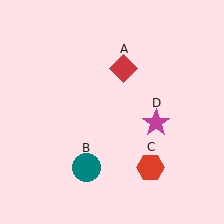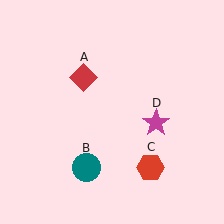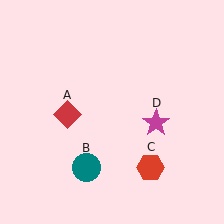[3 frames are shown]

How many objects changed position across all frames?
1 object changed position: red diamond (object A).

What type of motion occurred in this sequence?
The red diamond (object A) rotated counterclockwise around the center of the scene.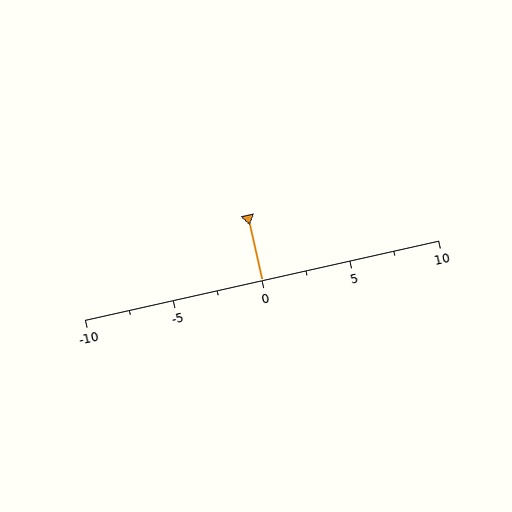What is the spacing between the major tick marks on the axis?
The major ticks are spaced 5 apart.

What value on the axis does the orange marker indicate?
The marker indicates approximately 0.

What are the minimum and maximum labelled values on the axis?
The axis runs from -10 to 10.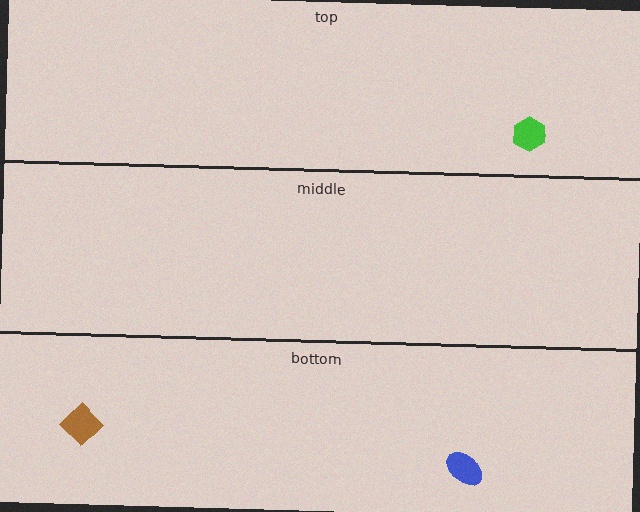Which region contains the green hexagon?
The top region.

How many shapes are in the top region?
1.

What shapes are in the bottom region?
The blue ellipse, the brown diamond.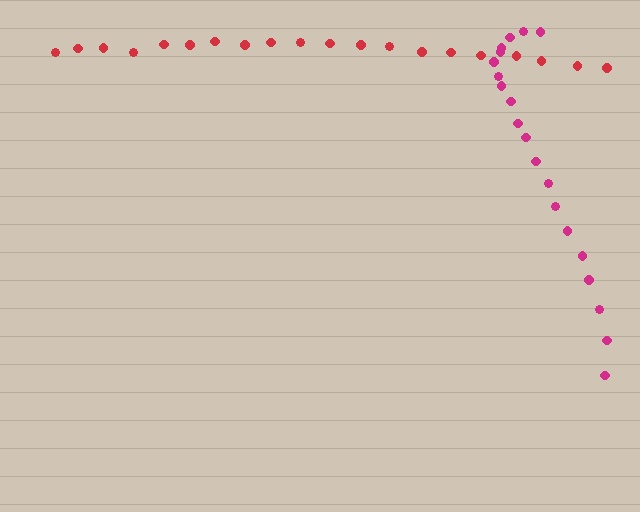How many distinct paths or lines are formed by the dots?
There are 2 distinct paths.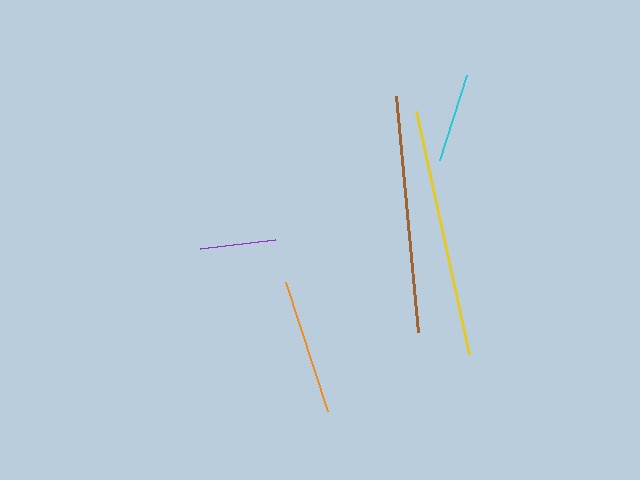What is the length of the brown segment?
The brown segment is approximately 237 pixels long.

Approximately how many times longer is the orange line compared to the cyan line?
The orange line is approximately 1.5 times the length of the cyan line.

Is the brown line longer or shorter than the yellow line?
The yellow line is longer than the brown line.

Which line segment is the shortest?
The purple line is the shortest at approximately 75 pixels.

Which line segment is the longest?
The yellow line is the longest at approximately 249 pixels.